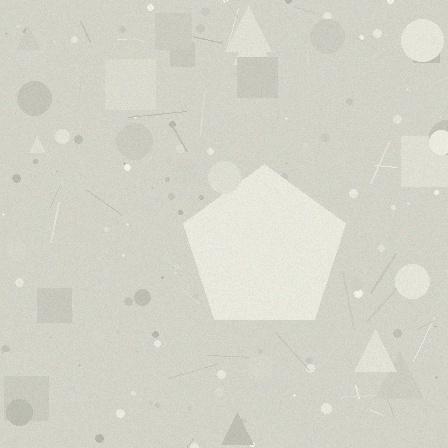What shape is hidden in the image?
A pentagon is hidden in the image.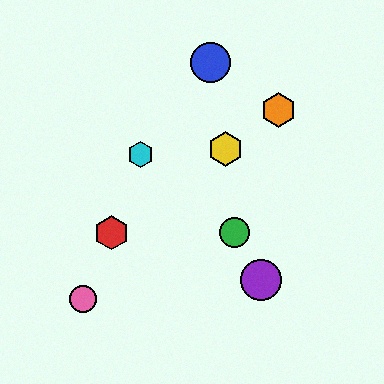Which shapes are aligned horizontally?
The red hexagon, the green circle are aligned horizontally.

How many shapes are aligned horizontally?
2 shapes (the red hexagon, the green circle) are aligned horizontally.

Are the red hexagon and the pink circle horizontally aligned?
No, the red hexagon is at y≈233 and the pink circle is at y≈299.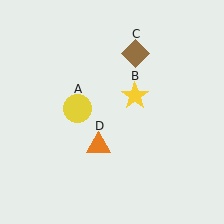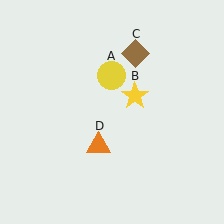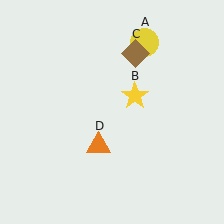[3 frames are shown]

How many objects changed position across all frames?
1 object changed position: yellow circle (object A).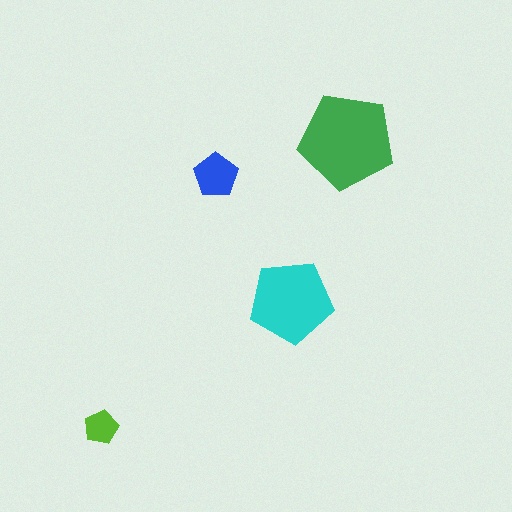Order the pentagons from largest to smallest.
the green one, the cyan one, the blue one, the lime one.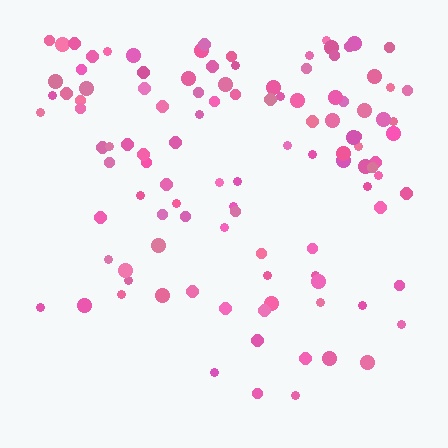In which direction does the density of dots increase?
From bottom to top, with the top side densest.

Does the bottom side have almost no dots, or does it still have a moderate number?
Still a moderate number, just noticeably fewer than the top.